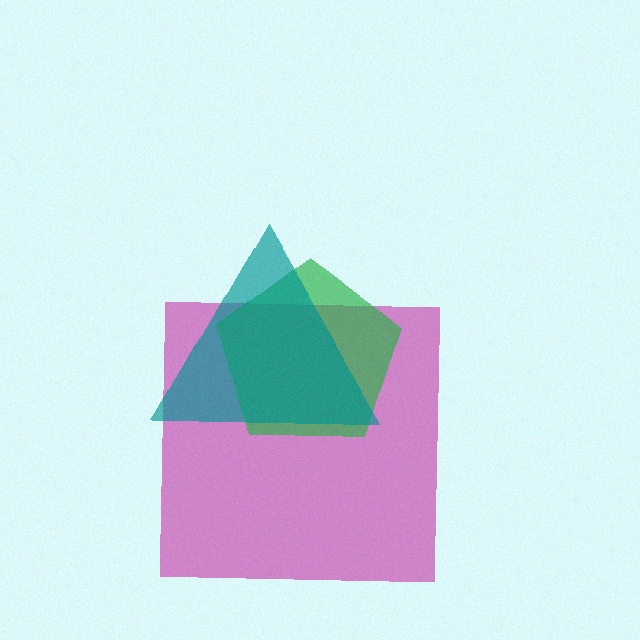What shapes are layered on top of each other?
The layered shapes are: a magenta square, a green pentagon, a teal triangle.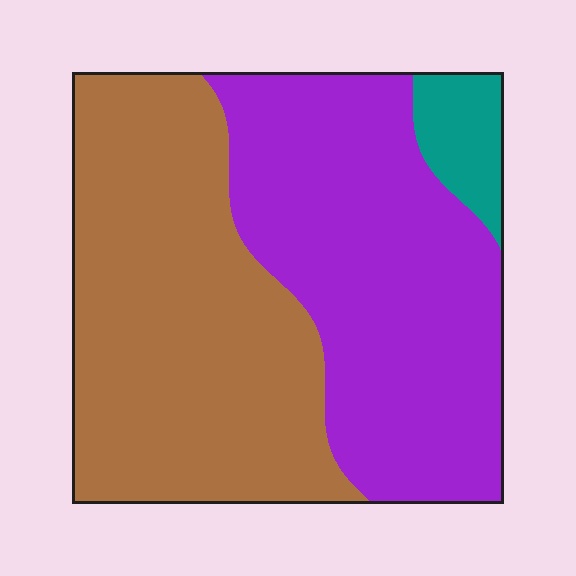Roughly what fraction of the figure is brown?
Brown covers 48% of the figure.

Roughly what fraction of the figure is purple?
Purple covers around 45% of the figure.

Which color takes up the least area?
Teal, at roughly 5%.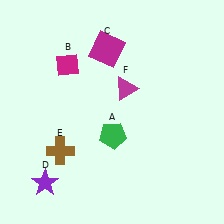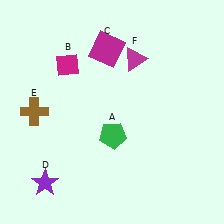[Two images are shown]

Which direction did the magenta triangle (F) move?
The magenta triangle (F) moved up.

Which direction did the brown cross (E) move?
The brown cross (E) moved up.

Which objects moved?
The objects that moved are: the brown cross (E), the magenta triangle (F).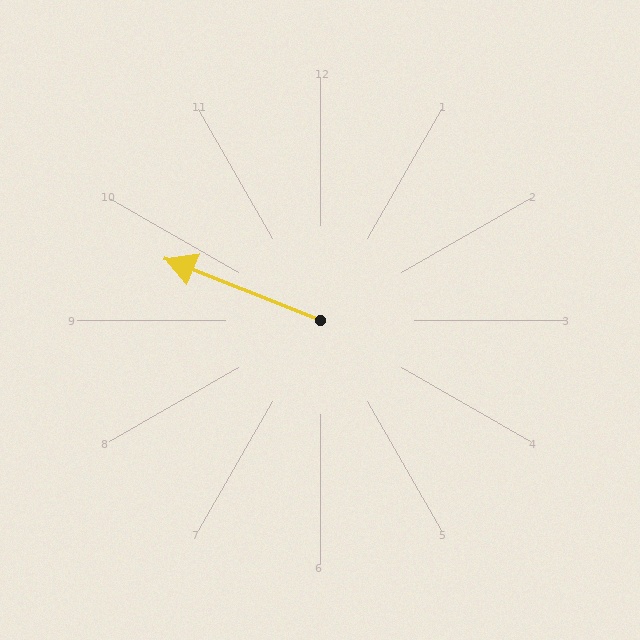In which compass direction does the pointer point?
West.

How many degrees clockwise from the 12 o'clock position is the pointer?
Approximately 292 degrees.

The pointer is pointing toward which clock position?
Roughly 10 o'clock.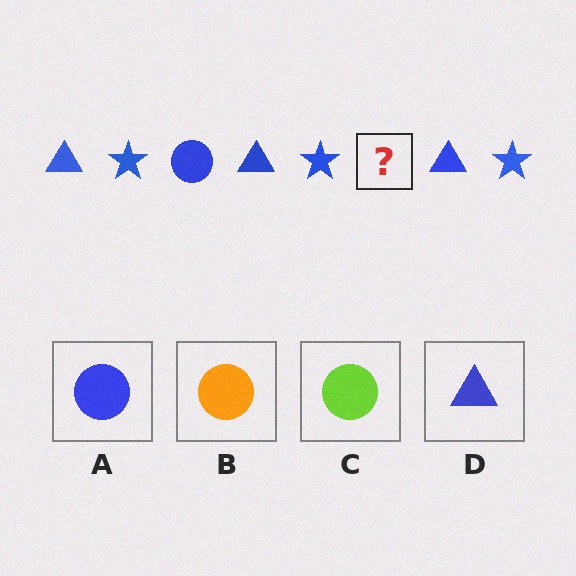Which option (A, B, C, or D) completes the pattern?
A.